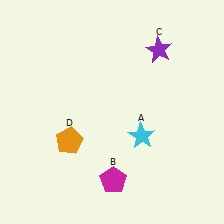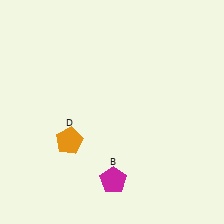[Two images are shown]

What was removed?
The purple star (C), the cyan star (A) were removed in Image 2.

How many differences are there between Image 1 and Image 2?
There are 2 differences between the two images.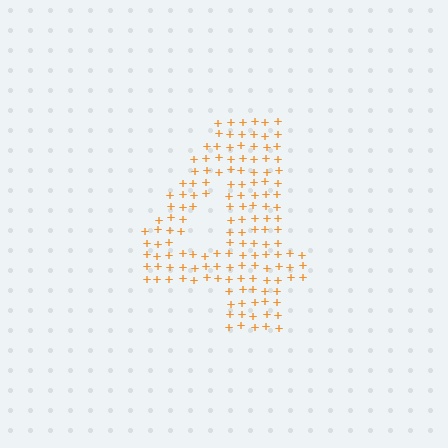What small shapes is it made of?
It is made of small plus signs.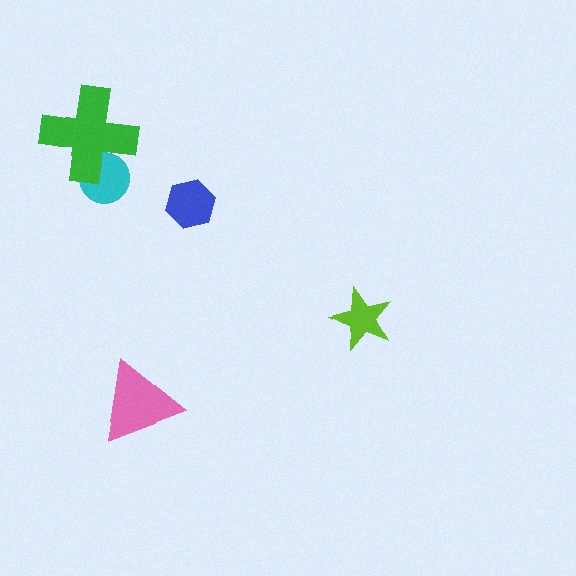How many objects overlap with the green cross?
1 object overlaps with the green cross.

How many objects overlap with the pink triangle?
0 objects overlap with the pink triangle.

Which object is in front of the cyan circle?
The green cross is in front of the cyan circle.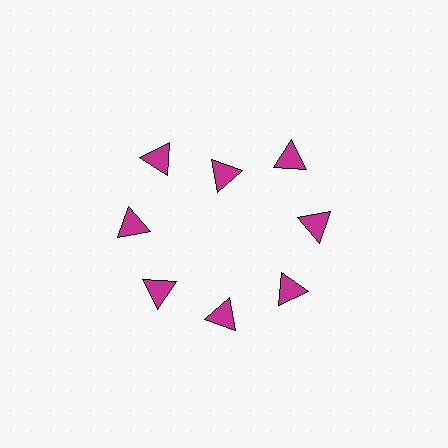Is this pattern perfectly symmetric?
No. The 8 magenta triangles are arranged in a ring, but one element near the 12 o'clock position is pulled inward toward the center, breaking the 8-fold rotational symmetry.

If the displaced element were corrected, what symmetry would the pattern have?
It would have 8-fold rotational symmetry — the pattern would map onto itself every 45 degrees.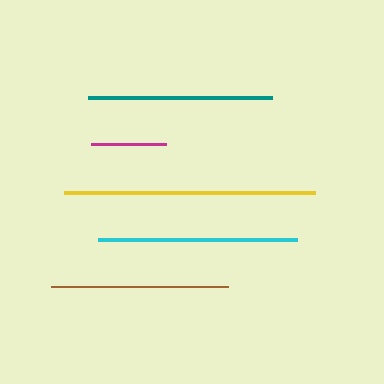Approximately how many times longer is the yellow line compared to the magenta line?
The yellow line is approximately 3.3 times the length of the magenta line.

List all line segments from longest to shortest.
From longest to shortest: yellow, cyan, teal, brown, magenta.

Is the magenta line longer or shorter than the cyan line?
The cyan line is longer than the magenta line.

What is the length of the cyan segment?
The cyan segment is approximately 199 pixels long.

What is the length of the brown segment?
The brown segment is approximately 178 pixels long.